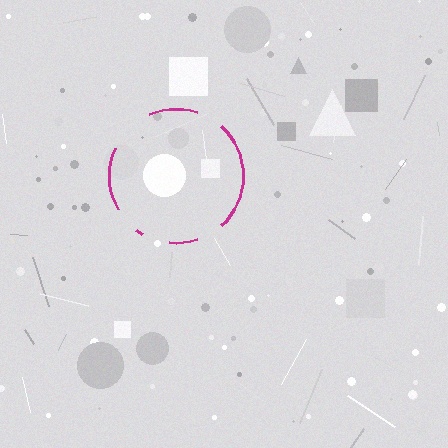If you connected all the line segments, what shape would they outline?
They would outline a circle.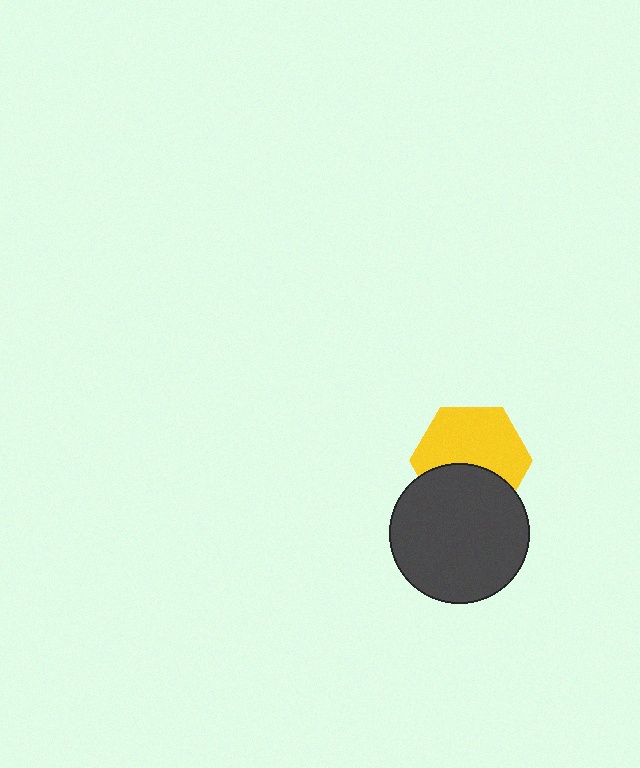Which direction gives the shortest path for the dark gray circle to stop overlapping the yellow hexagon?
Moving down gives the shortest separation.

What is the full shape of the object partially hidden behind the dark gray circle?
The partially hidden object is a yellow hexagon.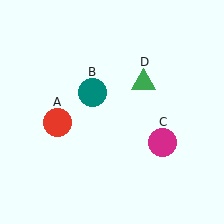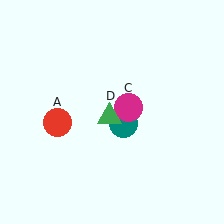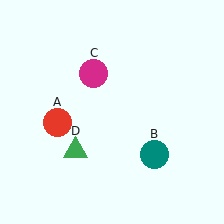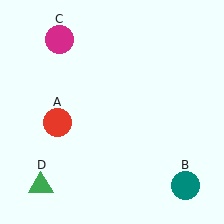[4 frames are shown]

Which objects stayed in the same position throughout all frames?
Red circle (object A) remained stationary.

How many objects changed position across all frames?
3 objects changed position: teal circle (object B), magenta circle (object C), green triangle (object D).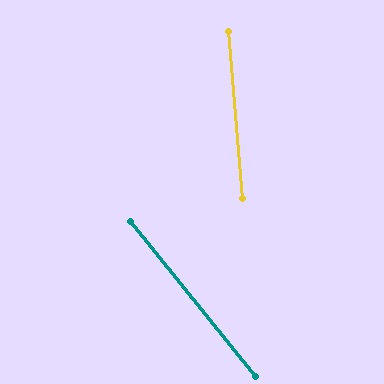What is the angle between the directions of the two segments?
Approximately 34 degrees.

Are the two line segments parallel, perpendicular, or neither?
Neither parallel nor perpendicular — they differ by about 34°.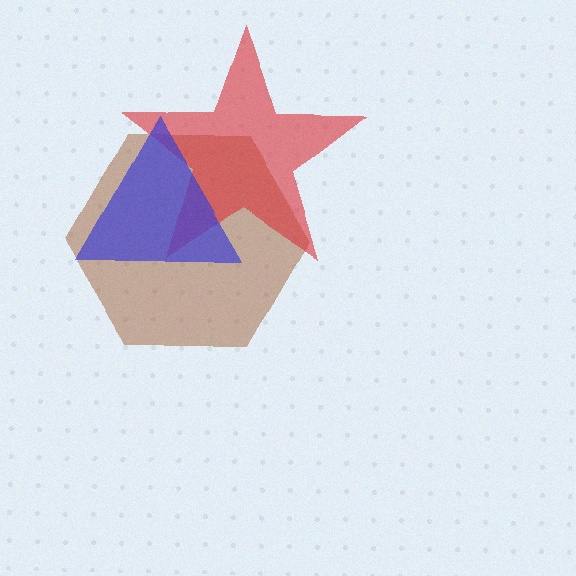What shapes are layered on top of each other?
The layered shapes are: a brown hexagon, a red star, a blue triangle.